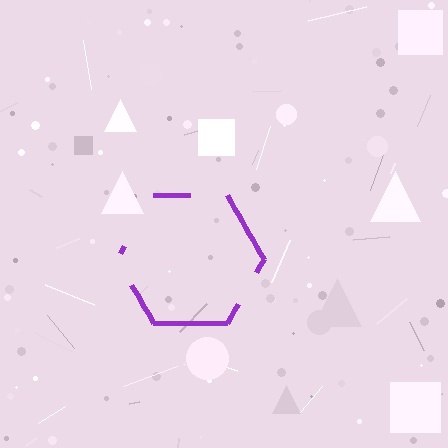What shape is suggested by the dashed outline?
The dashed outline suggests a hexagon.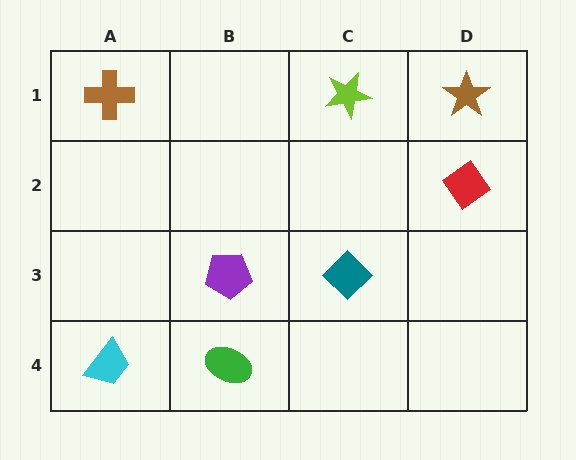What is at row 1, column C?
A lime star.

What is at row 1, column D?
A brown star.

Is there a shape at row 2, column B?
No, that cell is empty.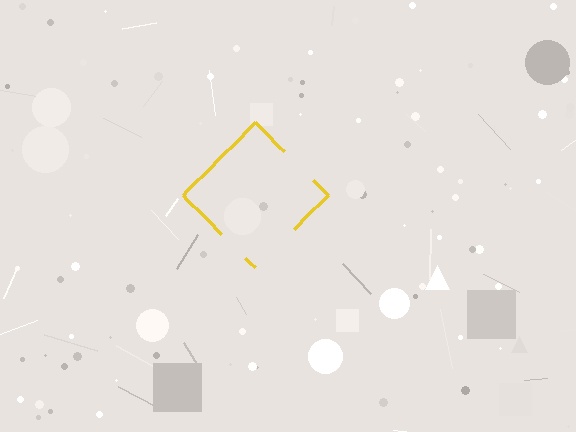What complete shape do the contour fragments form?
The contour fragments form a diamond.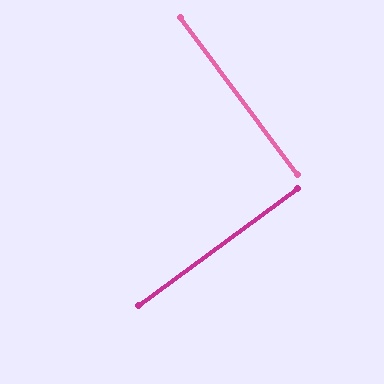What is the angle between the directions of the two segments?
Approximately 90 degrees.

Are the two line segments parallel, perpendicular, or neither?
Perpendicular — they meet at approximately 90°.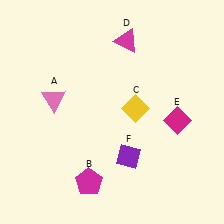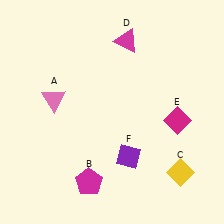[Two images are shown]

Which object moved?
The yellow diamond (C) moved down.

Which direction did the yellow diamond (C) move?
The yellow diamond (C) moved down.